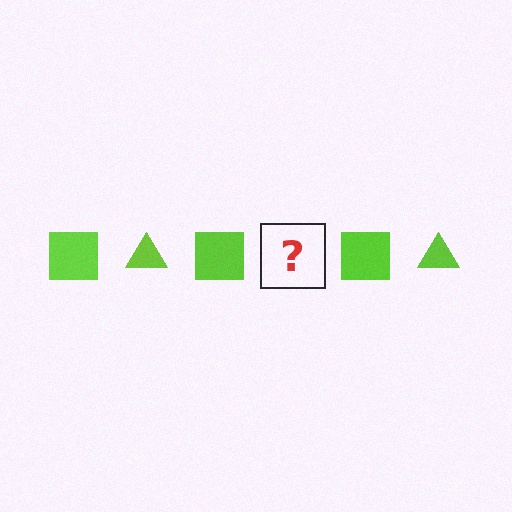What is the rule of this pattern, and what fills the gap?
The rule is that the pattern cycles through square, triangle shapes in lime. The gap should be filled with a lime triangle.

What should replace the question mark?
The question mark should be replaced with a lime triangle.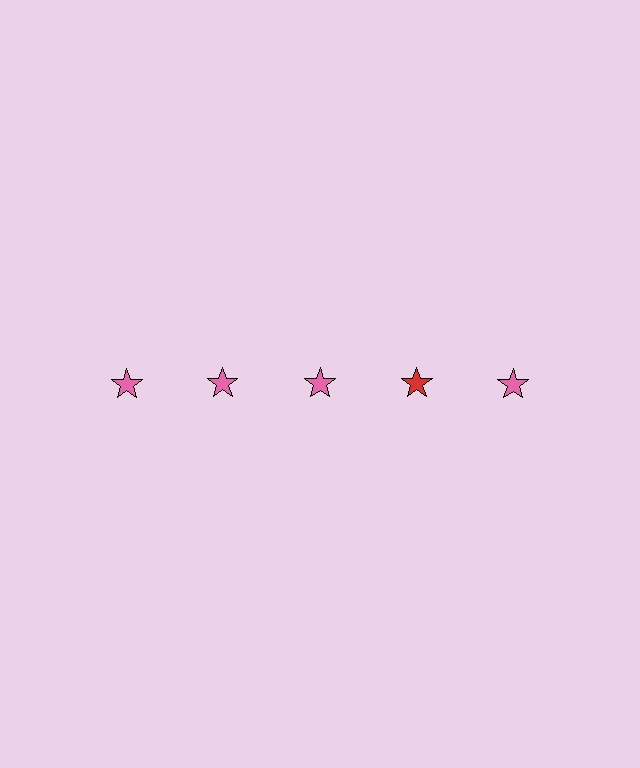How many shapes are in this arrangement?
There are 5 shapes arranged in a grid pattern.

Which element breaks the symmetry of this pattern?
The red star in the top row, second from right column breaks the symmetry. All other shapes are pink stars.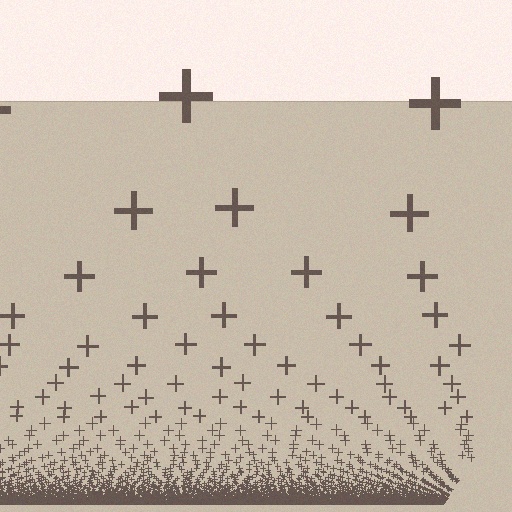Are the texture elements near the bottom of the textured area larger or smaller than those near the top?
Smaller. The gradient is inverted — elements near the bottom are smaller and denser.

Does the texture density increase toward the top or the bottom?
Density increases toward the bottom.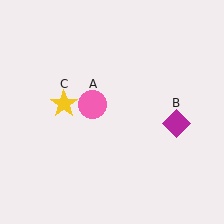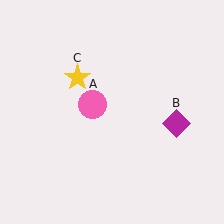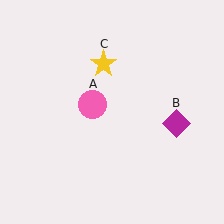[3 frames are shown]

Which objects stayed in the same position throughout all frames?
Pink circle (object A) and magenta diamond (object B) remained stationary.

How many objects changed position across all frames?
1 object changed position: yellow star (object C).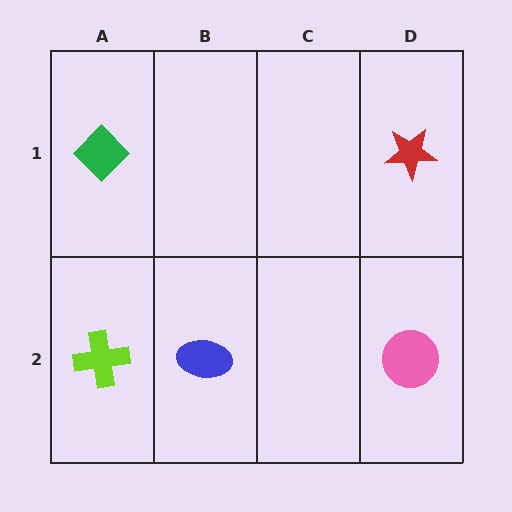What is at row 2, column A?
A lime cross.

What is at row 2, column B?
A blue ellipse.